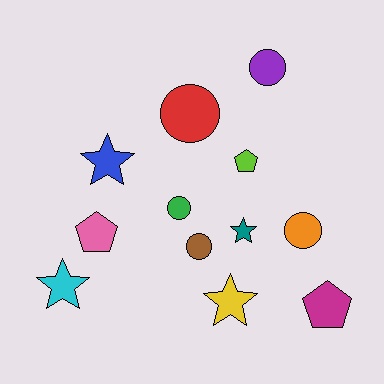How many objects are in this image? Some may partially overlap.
There are 12 objects.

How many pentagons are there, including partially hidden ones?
There are 3 pentagons.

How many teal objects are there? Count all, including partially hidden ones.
There is 1 teal object.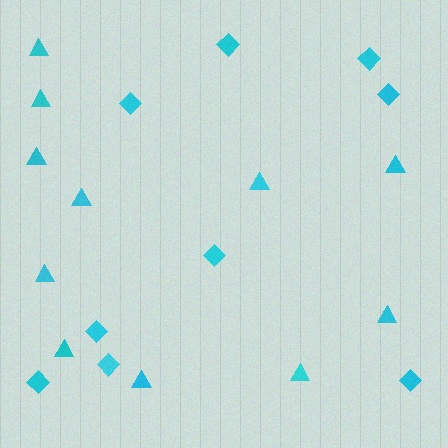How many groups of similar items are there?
There are 2 groups: one group of diamonds (9) and one group of triangles (11).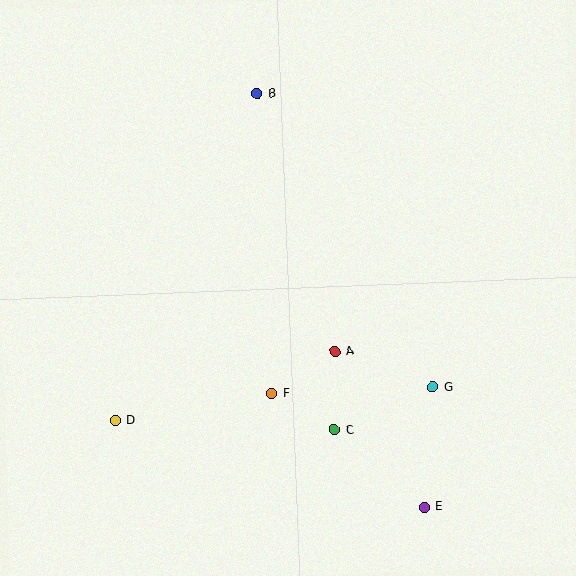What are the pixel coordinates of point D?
Point D is at (115, 420).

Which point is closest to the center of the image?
Point A at (335, 351) is closest to the center.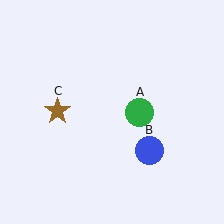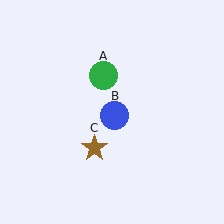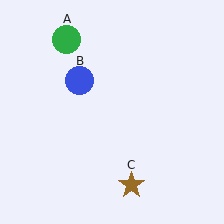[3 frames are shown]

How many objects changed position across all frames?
3 objects changed position: green circle (object A), blue circle (object B), brown star (object C).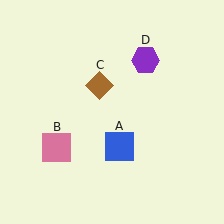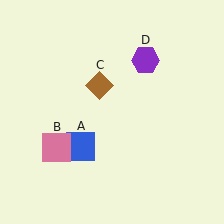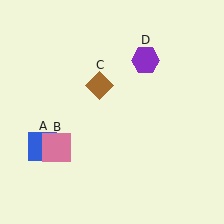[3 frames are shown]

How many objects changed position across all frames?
1 object changed position: blue square (object A).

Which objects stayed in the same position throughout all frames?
Pink square (object B) and brown diamond (object C) and purple hexagon (object D) remained stationary.